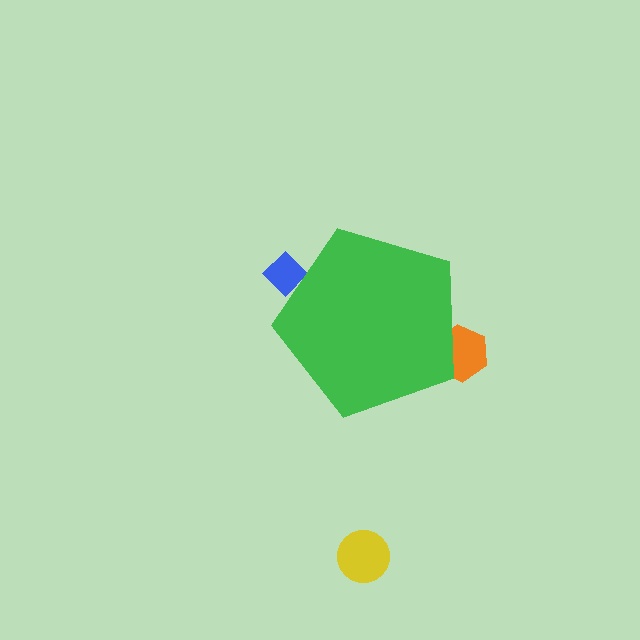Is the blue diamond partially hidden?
Yes, the blue diamond is partially hidden behind the green pentagon.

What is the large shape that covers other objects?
A green pentagon.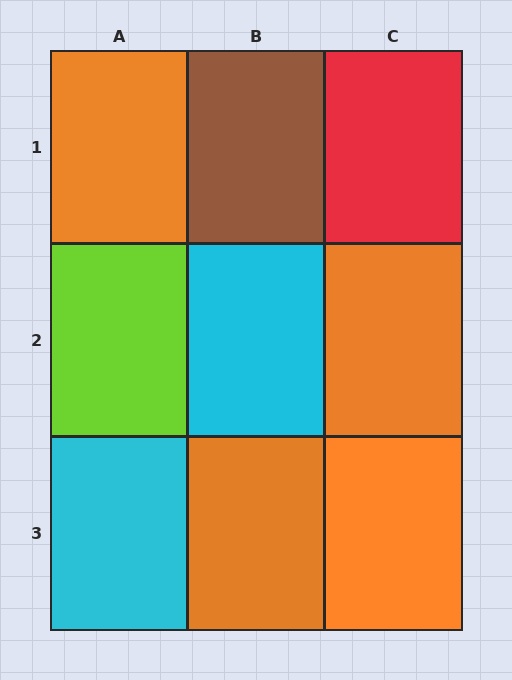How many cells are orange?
4 cells are orange.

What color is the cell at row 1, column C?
Red.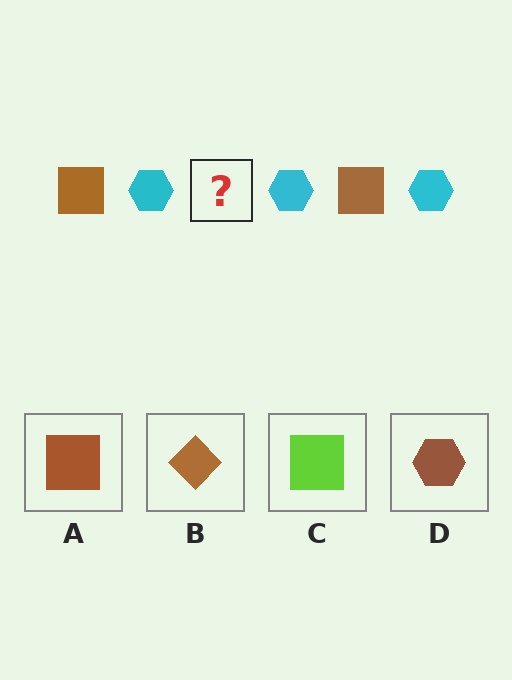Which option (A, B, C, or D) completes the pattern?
A.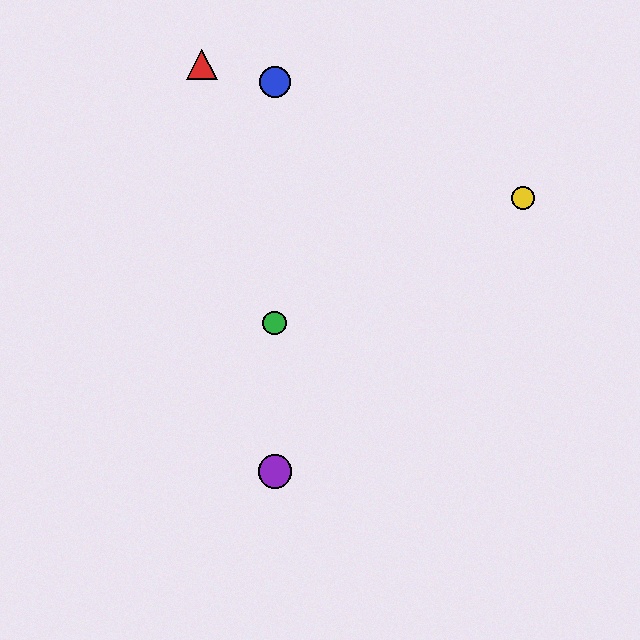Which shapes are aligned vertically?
The blue circle, the green circle, the purple circle are aligned vertically.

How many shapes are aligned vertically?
3 shapes (the blue circle, the green circle, the purple circle) are aligned vertically.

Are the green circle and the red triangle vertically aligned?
No, the green circle is at x≈275 and the red triangle is at x≈202.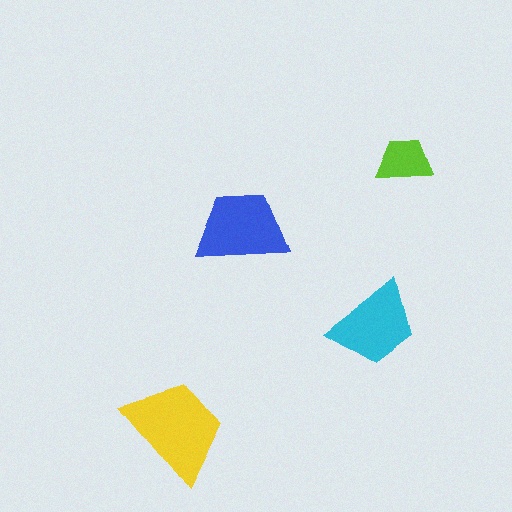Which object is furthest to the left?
The yellow trapezoid is leftmost.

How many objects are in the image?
There are 4 objects in the image.